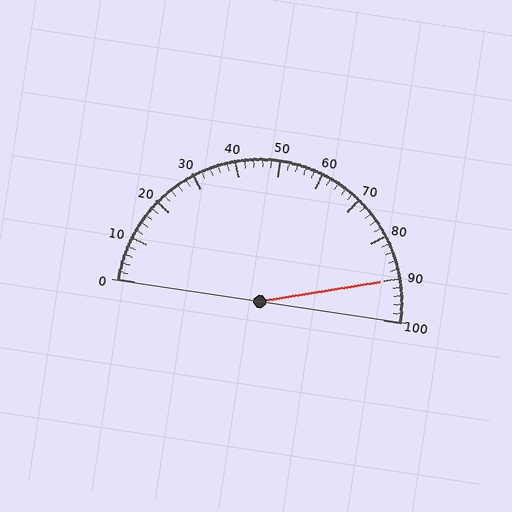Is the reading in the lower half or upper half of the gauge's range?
The reading is in the upper half of the range (0 to 100).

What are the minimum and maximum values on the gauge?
The gauge ranges from 0 to 100.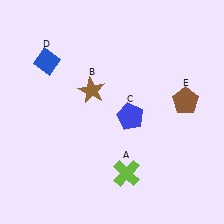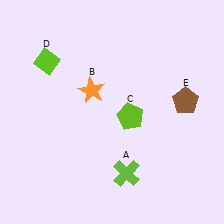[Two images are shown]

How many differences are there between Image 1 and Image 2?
There are 3 differences between the two images.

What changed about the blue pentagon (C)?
In Image 1, C is blue. In Image 2, it changed to lime.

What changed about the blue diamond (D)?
In Image 1, D is blue. In Image 2, it changed to lime.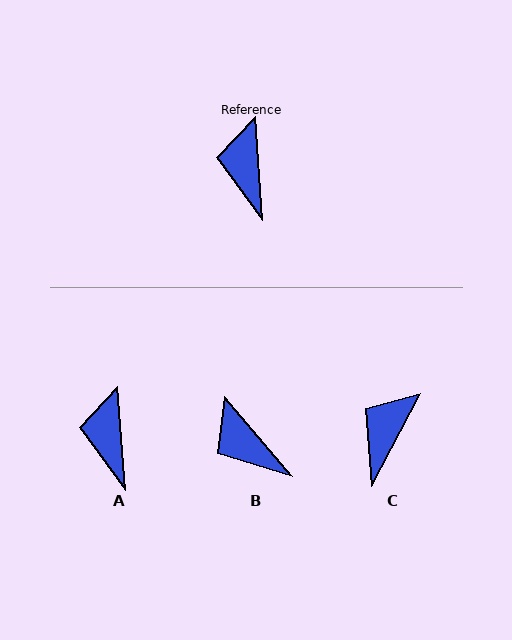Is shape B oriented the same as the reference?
No, it is off by about 36 degrees.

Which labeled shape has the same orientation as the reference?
A.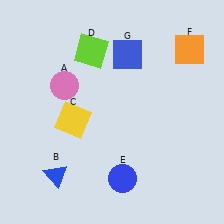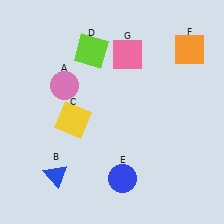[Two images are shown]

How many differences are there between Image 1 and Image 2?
There is 1 difference between the two images.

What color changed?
The square (G) changed from blue in Image 1 to pink in Image 2.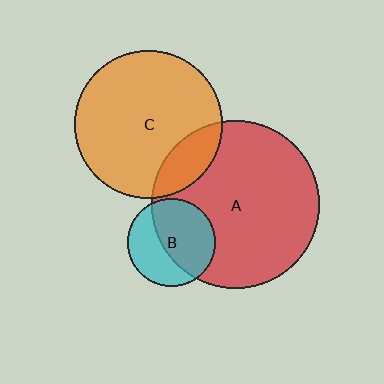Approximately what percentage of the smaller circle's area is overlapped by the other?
Approximately 15%.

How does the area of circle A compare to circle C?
Approximately 1.3 times.